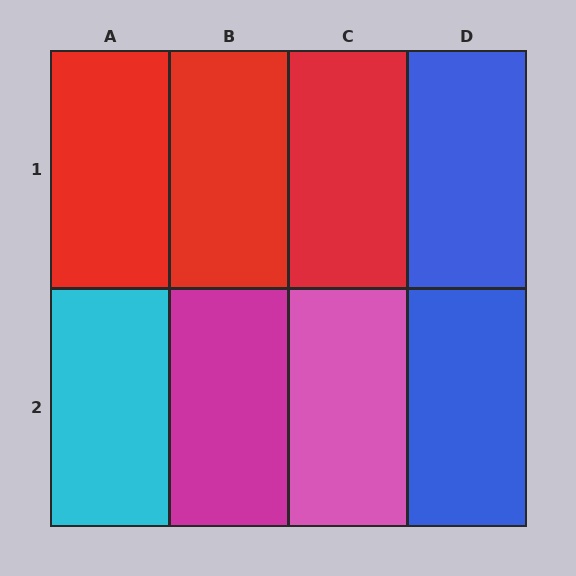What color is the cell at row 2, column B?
Magenta.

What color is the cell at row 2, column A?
Cyan.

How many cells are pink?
1 cell is pink.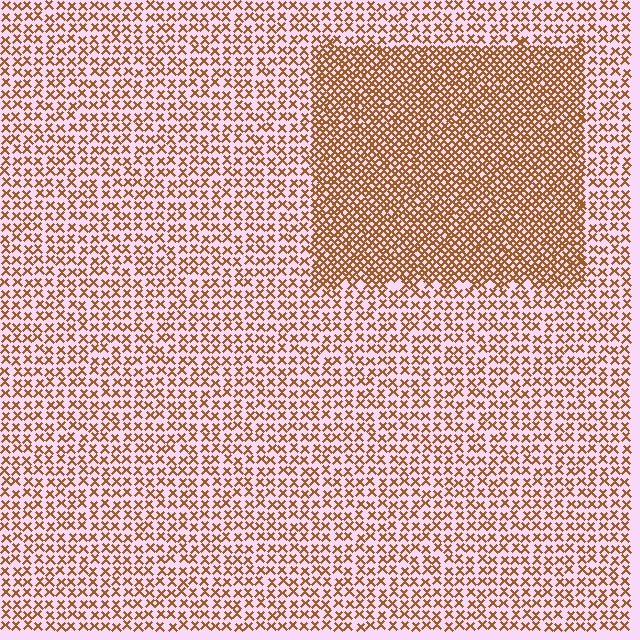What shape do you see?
I see a rectangle.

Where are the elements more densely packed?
The elements are more densely packed inside the rectangle boundary.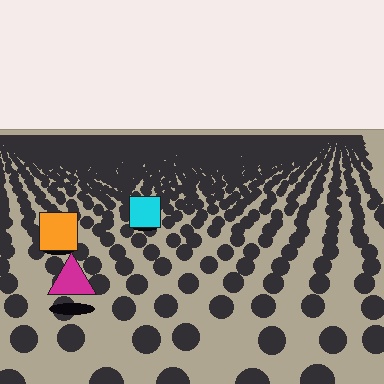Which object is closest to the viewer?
The magenta triangle is closest. The texture marks near it are larger and more spread out.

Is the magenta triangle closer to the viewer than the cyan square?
Yes. The magenta triangle is closer — you can tell from the texture gradient: the ground texture is coarser near it.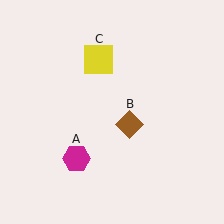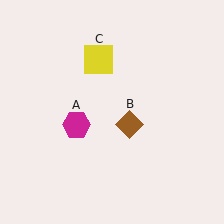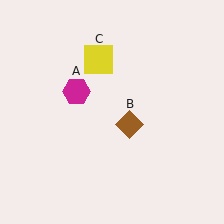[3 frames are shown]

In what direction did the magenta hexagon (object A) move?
The magenta hexagon (object A) moved up.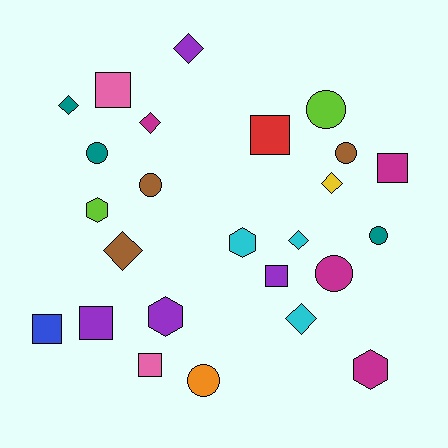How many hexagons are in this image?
There are 4 hexagons.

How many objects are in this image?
There are 25 objects.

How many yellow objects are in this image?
There is 1 yellow object.